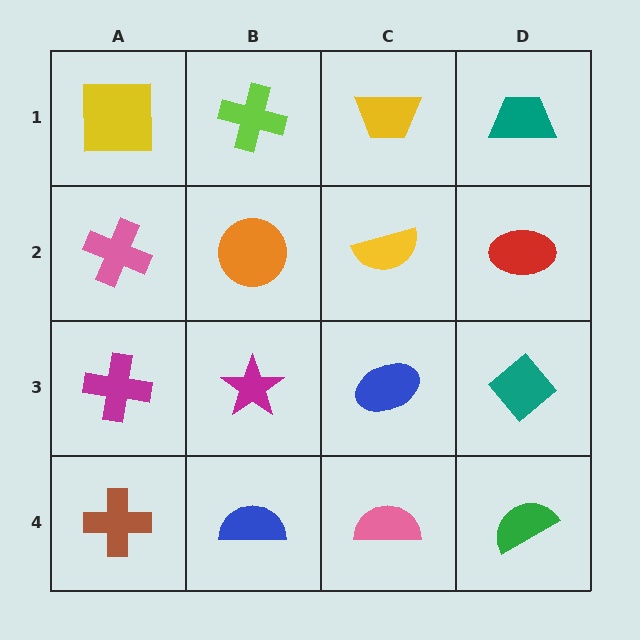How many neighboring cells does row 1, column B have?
3.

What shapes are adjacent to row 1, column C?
A yellow semicircle (row 2, column C), a lime cross (row 1, column B), a teal trapezoid (row 1, column D).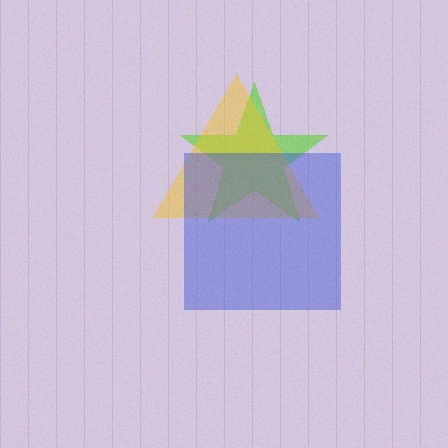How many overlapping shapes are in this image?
There are 3 overlapping shapes in the image.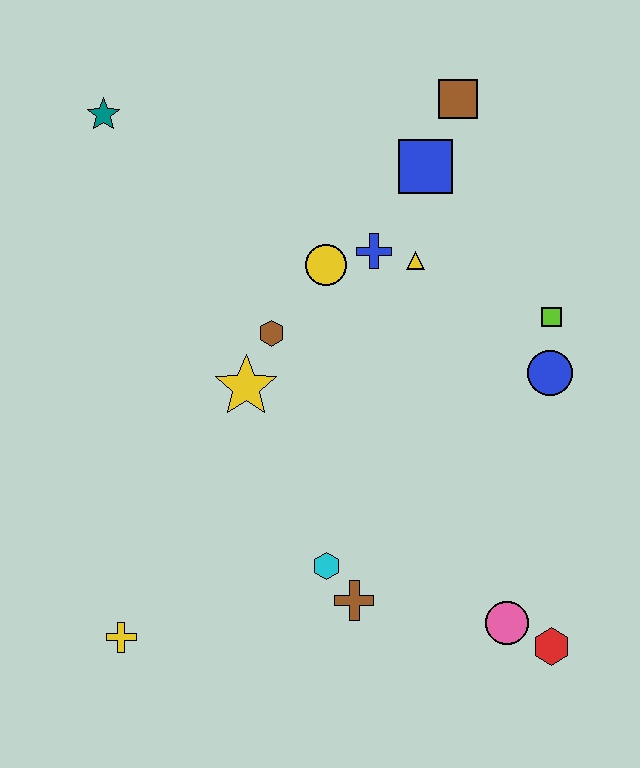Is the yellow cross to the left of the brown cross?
Yes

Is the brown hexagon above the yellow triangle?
No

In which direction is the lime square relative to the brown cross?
The lime square is above the brown cross.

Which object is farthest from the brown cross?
The teal star is farthest from the brown cross.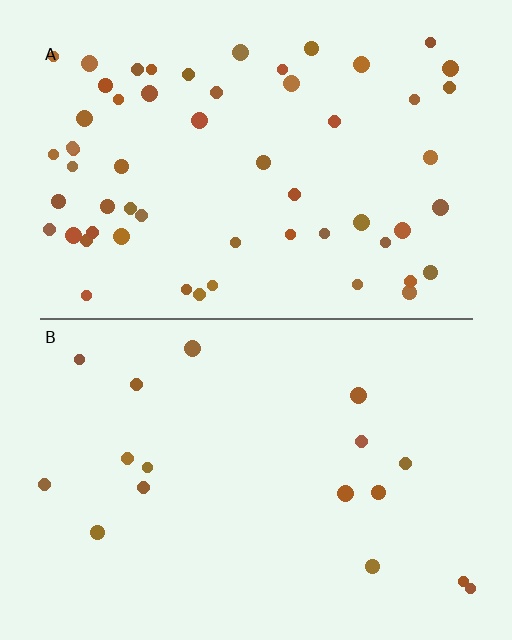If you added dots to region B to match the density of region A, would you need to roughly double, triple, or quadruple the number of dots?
Approximately triple.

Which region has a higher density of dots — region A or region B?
A (the top).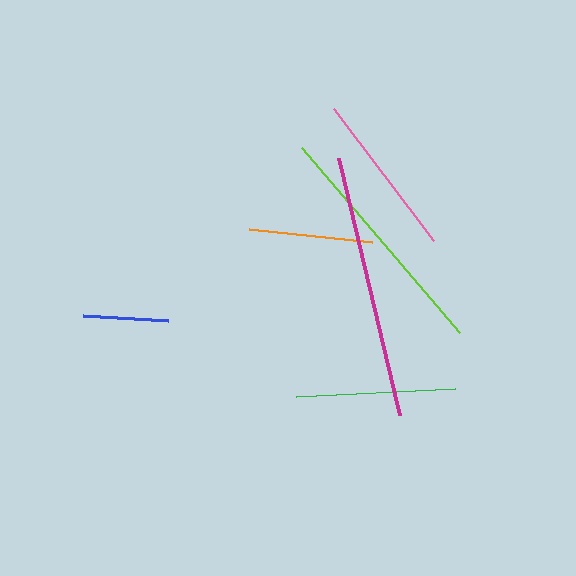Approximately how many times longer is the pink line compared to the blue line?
The pink line is approximately 2.0 times the length of the blue line.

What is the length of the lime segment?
The lime segment is approximately 244 pixels long.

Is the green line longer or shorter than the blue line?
The green line is longer than the blue line.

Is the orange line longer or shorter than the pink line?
The pink line is longer than the orange line.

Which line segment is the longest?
The magenta line is the longest at approximately 265 pixels.